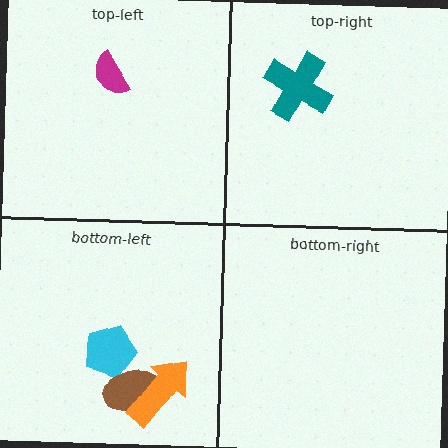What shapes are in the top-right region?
The teal cross.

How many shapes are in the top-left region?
1.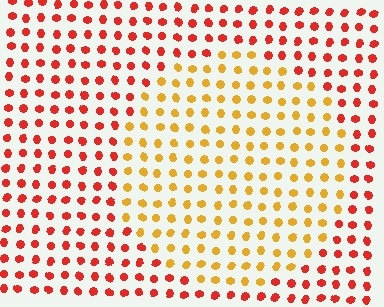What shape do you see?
I see a circle.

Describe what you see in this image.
The image is filled with small red elements in a uniform arrangement. A circle-shaped region is visible where the elements are tinted to a slightly different hue, forming a subtle color boundary.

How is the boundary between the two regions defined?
The boundary is defined purely by a slight shift in hue (about 41 degrees). Spacing, size, and orientation are identical on both sides.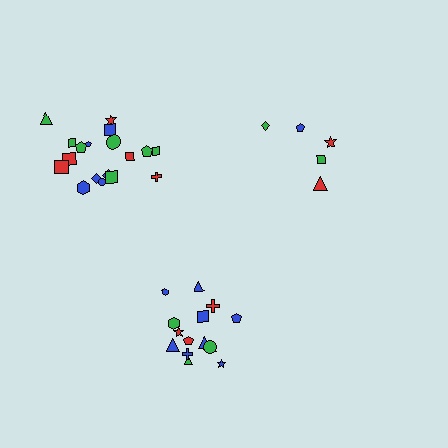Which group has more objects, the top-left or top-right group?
The top-left group.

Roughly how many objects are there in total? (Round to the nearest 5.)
Roughly 40 objects in total.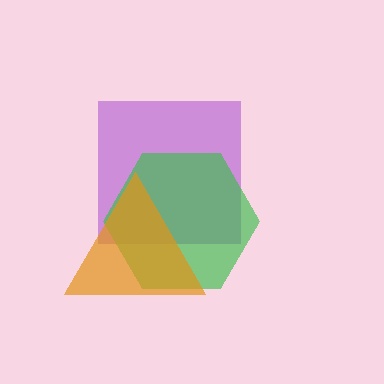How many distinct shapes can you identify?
There are 3 distinct shapes: a purple square, a green hexagon, an orange triangle.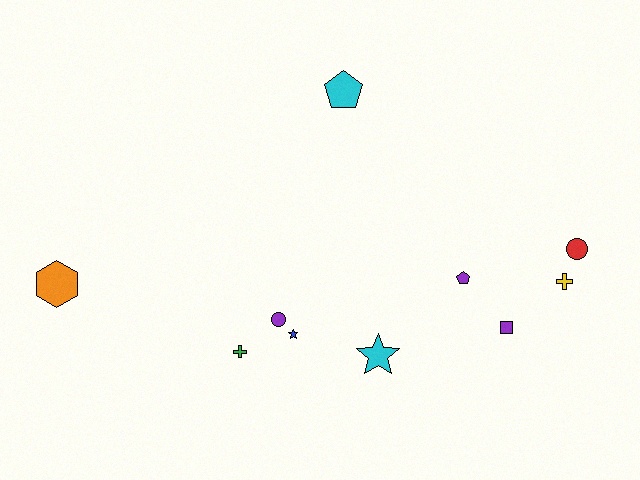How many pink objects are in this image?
There are no pink objects.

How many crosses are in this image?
There are 2 crosses.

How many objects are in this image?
There are 10 objects.